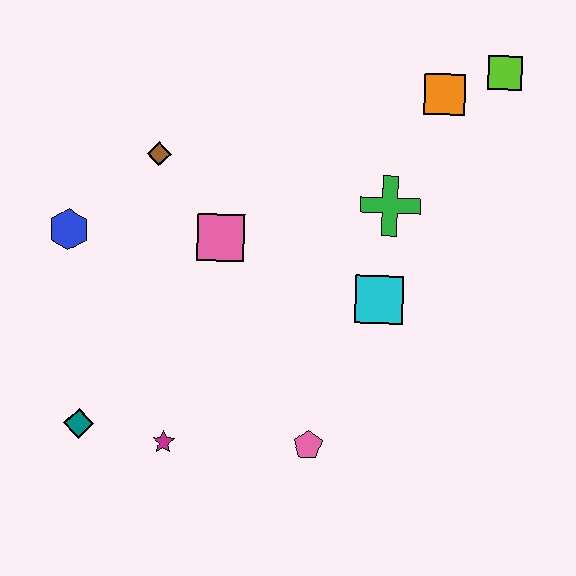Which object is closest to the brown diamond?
The pink square is closest to the brown diamond.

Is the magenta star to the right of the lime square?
No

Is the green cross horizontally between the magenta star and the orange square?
Yes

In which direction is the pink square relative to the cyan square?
The pink square is to the left of the cyan square.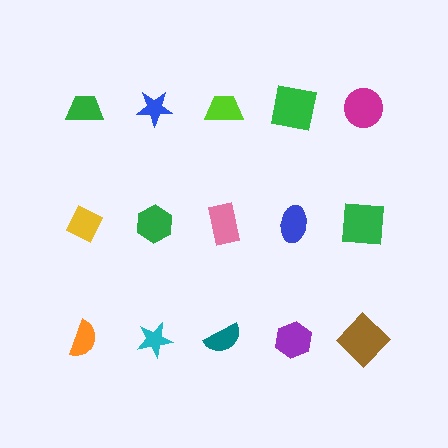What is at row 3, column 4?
A purple hexagon.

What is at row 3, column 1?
An orange semicircle.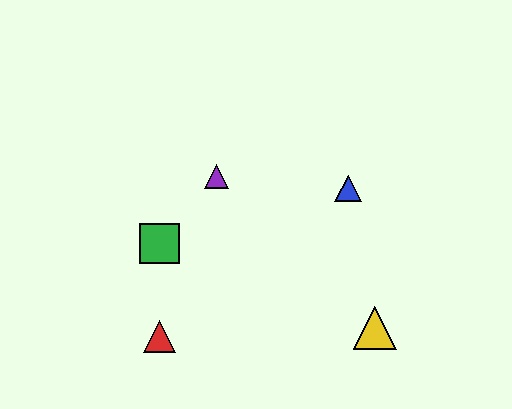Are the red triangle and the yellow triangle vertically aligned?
No, the red triangle is at x≈160 and the yellow triangle is at x≈375.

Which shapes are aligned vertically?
The red triangle, the green square are aligned vertically.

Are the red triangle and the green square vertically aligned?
Yes, both are at x≈160.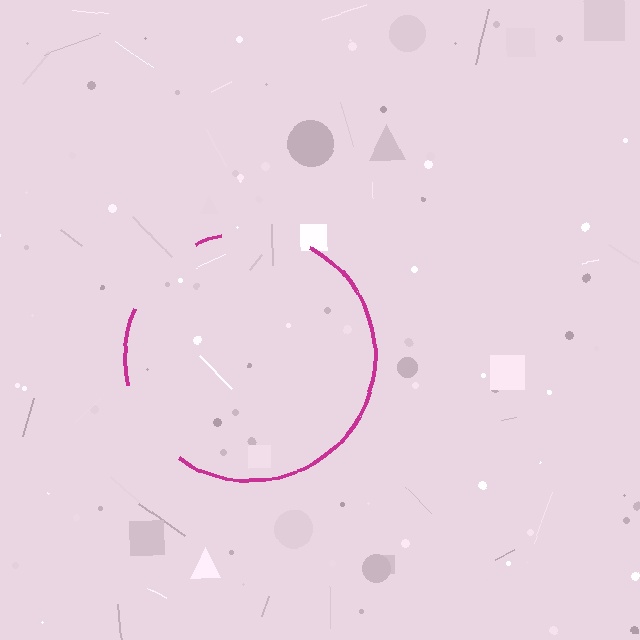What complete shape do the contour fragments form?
The contour fragments form a circle.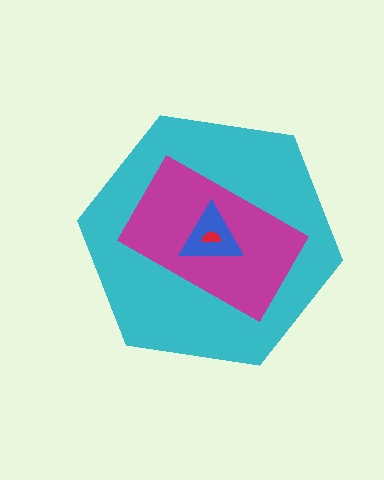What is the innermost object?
The red semicircle.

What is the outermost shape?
The cyan hexagon.